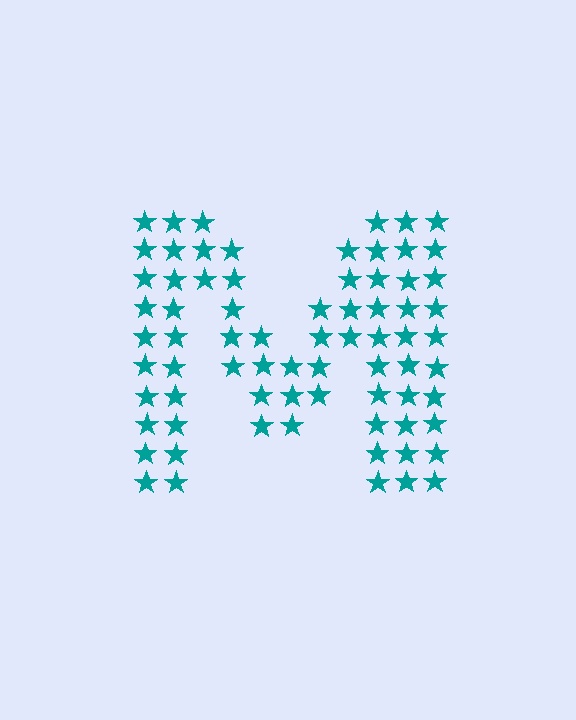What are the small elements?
The small elements are stars.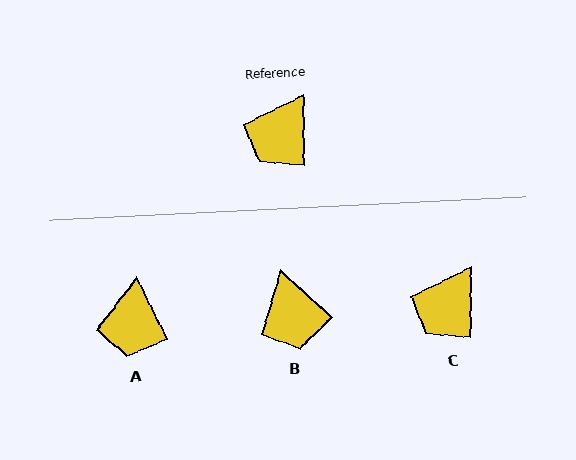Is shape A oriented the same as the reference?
No, it is off by about 27 degrees.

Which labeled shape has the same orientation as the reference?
C.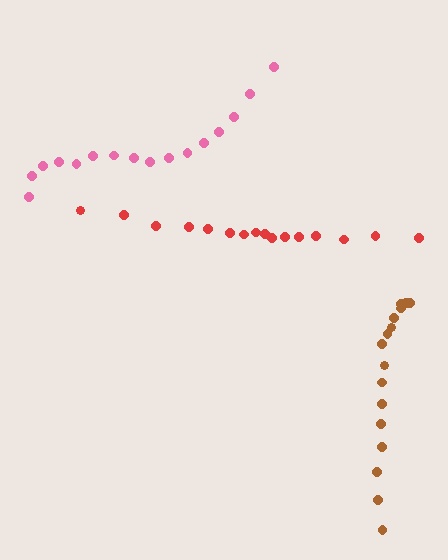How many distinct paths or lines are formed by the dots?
There are 3 distinct paths.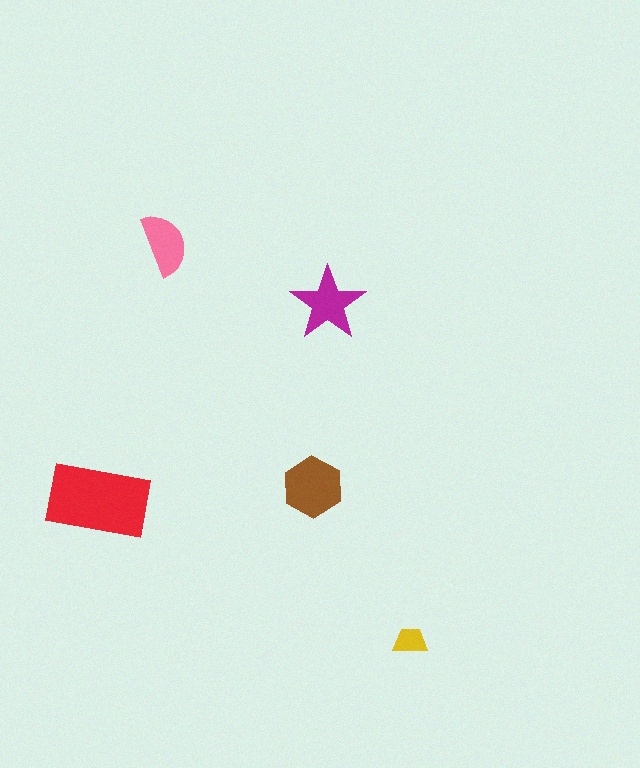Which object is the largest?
The red rectangle.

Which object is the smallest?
The yellow trapezoid.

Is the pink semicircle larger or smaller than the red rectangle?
Smaller.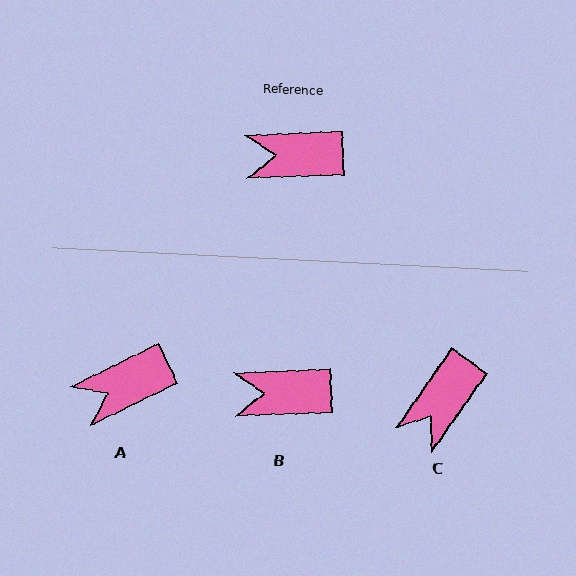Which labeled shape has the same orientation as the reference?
B.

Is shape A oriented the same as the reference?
No, it is off by about 24 degrees.